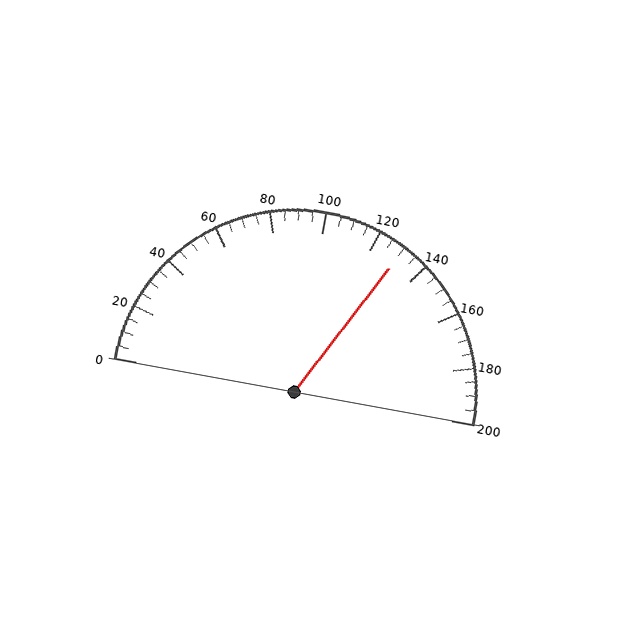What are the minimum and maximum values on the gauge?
The gauge ranges from 0 to 200.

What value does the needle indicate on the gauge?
The needle indicates approximately 130.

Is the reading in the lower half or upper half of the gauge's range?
The reading is in the upper half of the range (0 to 200).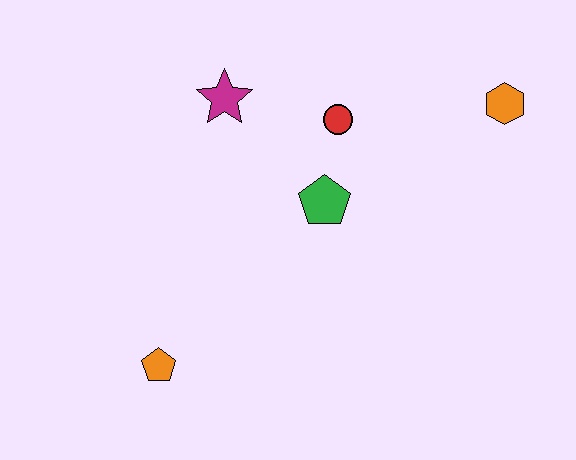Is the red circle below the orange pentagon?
No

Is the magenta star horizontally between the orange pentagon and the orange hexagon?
Yes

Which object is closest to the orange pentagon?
The green pentagon is closest to the orange pentagon.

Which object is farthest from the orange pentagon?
The orange hexagon is farthest from the orange pentagon.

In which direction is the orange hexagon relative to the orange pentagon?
The orange hexagon is to the right of the orange pentagon.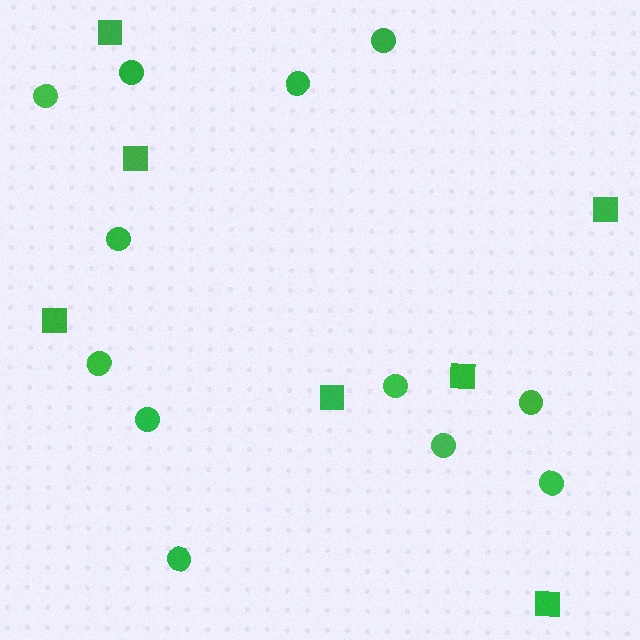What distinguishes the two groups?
There are 2 groups: one group of circles (12) and one group of squares (7).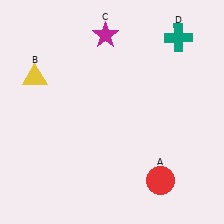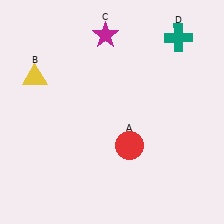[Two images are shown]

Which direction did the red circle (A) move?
The red circle (A) moved up.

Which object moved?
The red circle (A) moved up.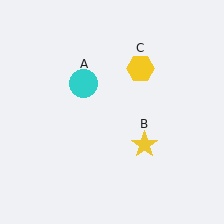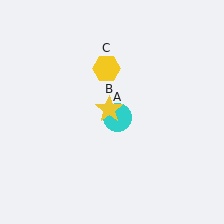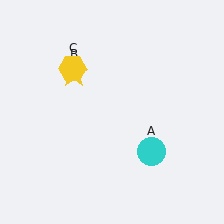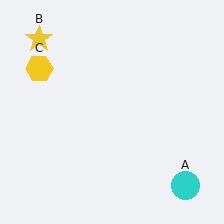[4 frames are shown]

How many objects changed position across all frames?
3 objects changed position: cyan circle (object A), yellow star (object B), yellow hexagon (object C).